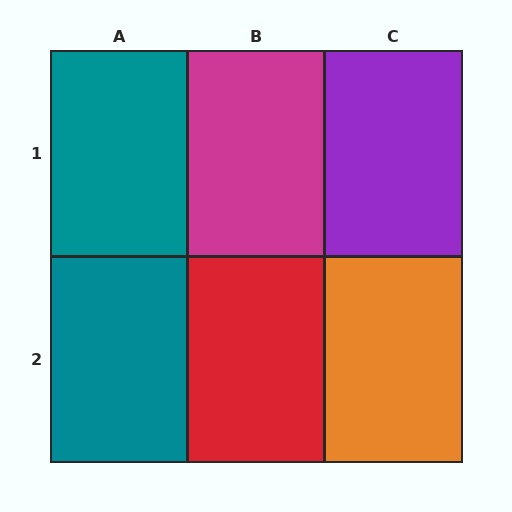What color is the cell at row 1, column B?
Magenta.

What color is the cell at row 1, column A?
Teal.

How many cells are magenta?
1 cell is magenta.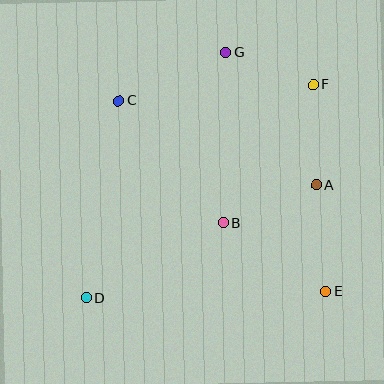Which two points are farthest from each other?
Points D and F are farthest from each other.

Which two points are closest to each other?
Points F and G are closest to each other.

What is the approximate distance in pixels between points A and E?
The distance between A and E is approximately 107 pixels.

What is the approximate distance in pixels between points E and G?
The distance between E and G is approximately 259 pixels.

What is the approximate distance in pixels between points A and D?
The distance between A and D is approximately 256 pixels.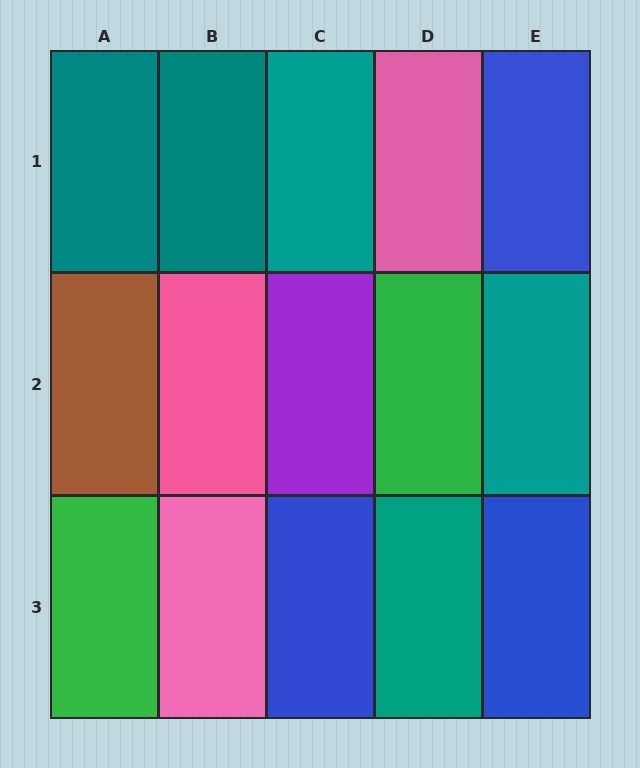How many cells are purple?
1 cell is purple.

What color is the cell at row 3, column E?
Blue.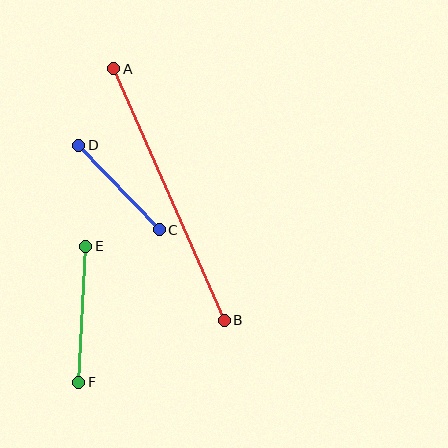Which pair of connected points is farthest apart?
Points A and B are farthest apart.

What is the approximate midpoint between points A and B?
The midpoint is at approximately (169, 194) pixels.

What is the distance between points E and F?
The distance is approximately 136 pixels.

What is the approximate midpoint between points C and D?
The midpoint is at approximately (119, 187) pixels.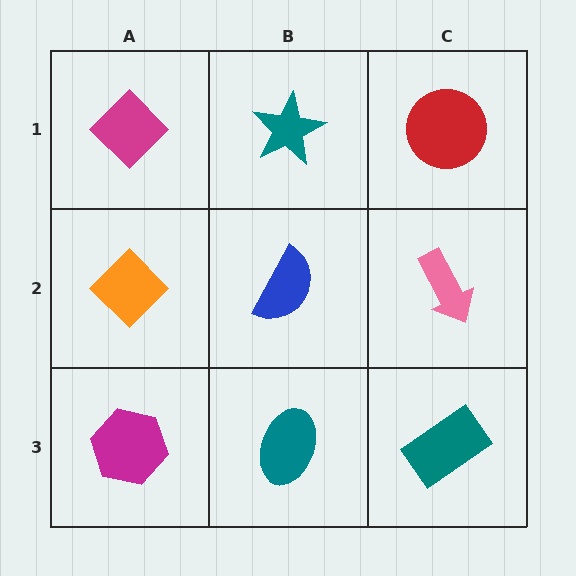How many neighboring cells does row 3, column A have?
2.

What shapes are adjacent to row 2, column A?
A magenta diamond (row 1, column A), a magenta hexagon (row 3, column A), a blue semicircle (row 2, column B).